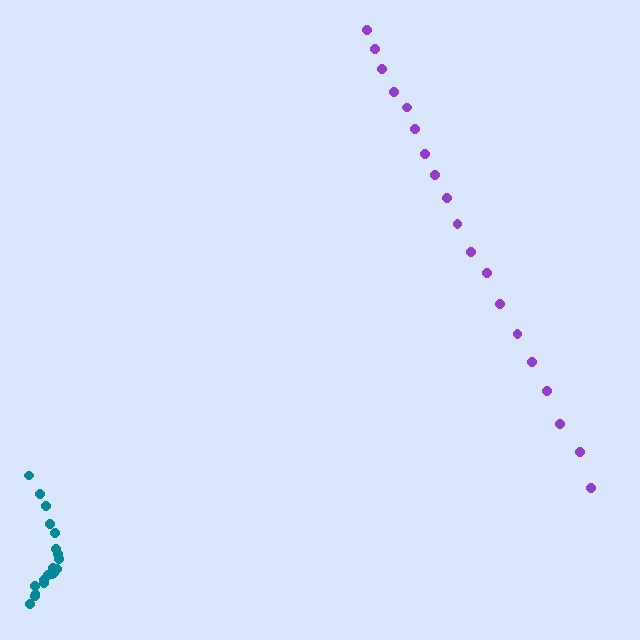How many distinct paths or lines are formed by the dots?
There are 2 distinct paths.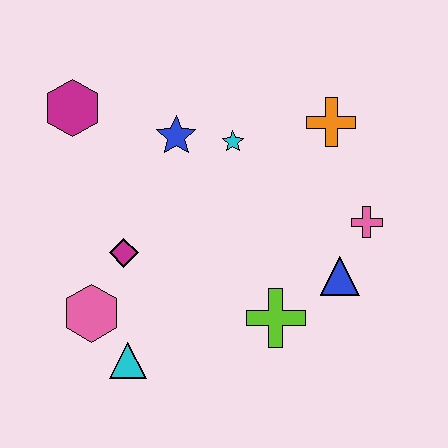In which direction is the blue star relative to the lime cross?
The blue star is above the lime cross.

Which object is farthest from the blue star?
The cyan triangle is farthest from the blue star.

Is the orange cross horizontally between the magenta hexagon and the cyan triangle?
No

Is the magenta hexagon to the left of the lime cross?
Yes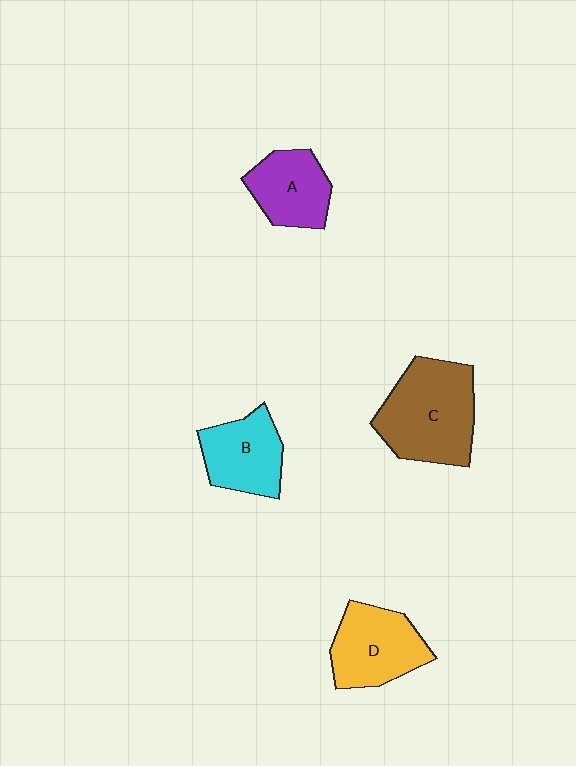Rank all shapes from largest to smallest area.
From largest to smallest: C (brown), D (yellow), B (cyan), A (purple).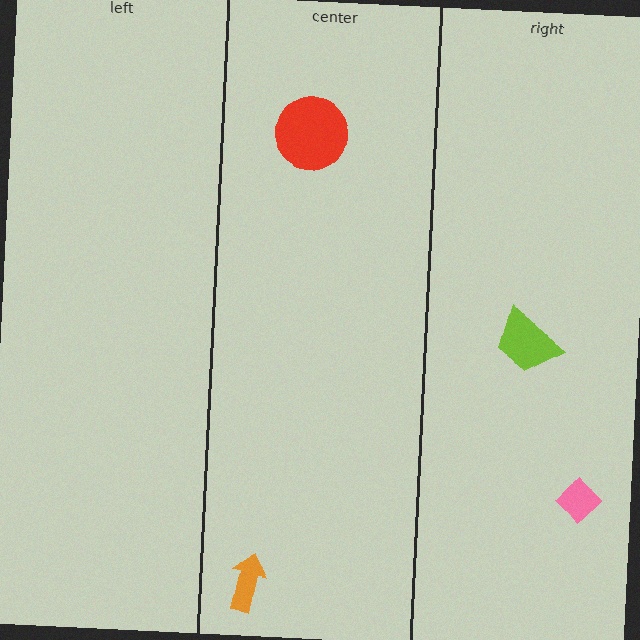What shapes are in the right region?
The pink diamond, the lime trapezoid.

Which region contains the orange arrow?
The center region.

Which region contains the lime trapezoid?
The right region.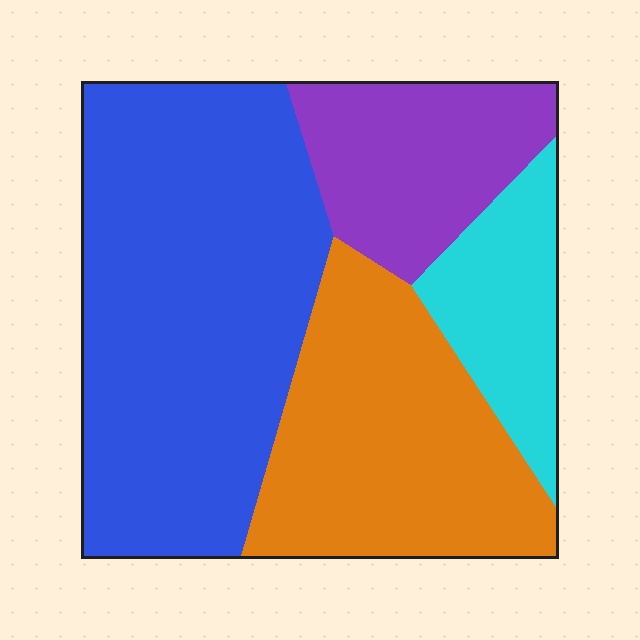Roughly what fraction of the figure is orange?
Orange covers 27% of the figure.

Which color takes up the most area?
Blue, at roughly 45%.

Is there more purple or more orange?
Orange.